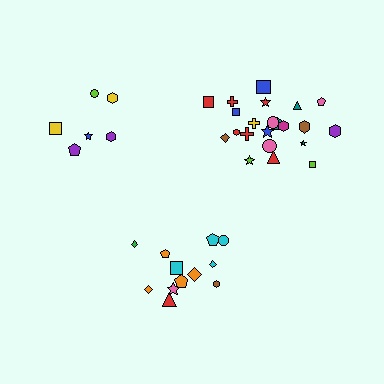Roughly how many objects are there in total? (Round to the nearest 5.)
Roughly 40 objects in total.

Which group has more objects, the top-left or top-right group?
The top-right group.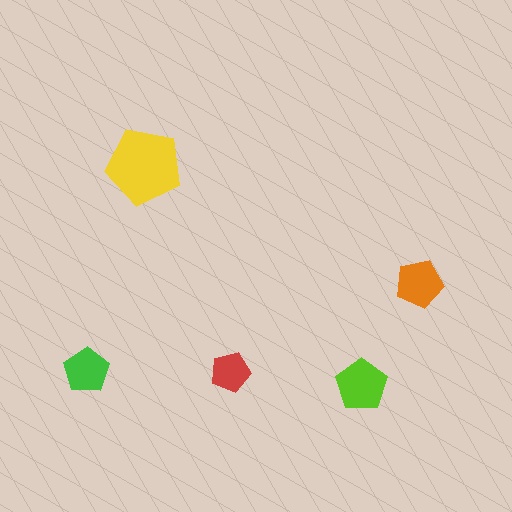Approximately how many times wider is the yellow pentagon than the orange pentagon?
About 1.5 times wider.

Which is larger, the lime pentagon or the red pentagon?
The lime one.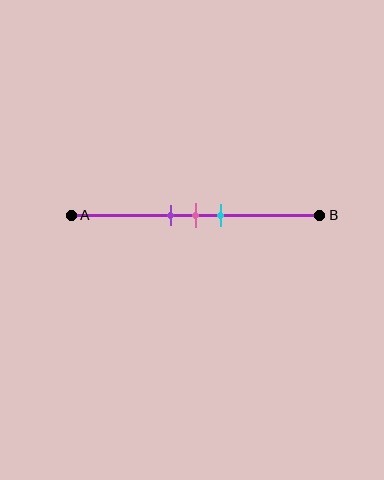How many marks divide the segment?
There are 3 marks dividing the segment.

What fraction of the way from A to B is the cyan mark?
The cyan mark is approximately 60% (0.6) of the way from A to B.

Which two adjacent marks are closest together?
The purple and pink marks are the closest adjacent pair.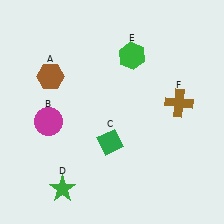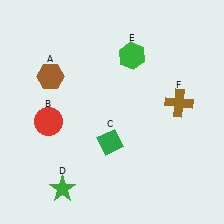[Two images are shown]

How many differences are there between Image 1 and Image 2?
There is 1 difference between the two images.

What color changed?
The circle (B) changed from magenta in Image 1 to red in Image 2.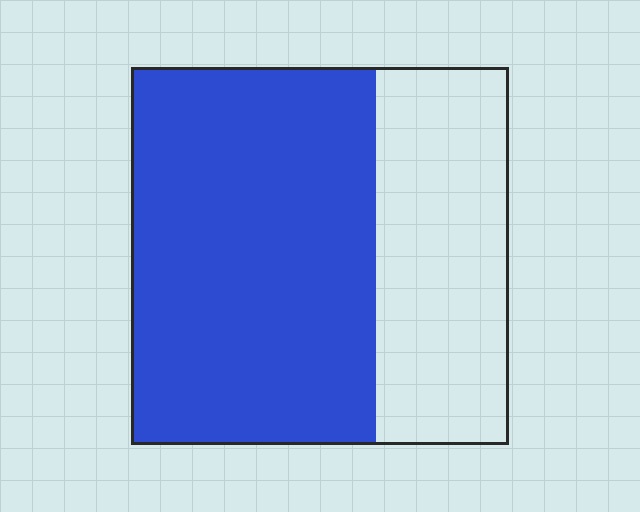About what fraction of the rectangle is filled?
About two thirds (2/3).